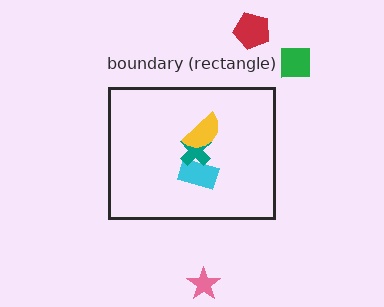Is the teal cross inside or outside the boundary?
Inside.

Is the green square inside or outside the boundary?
Outside.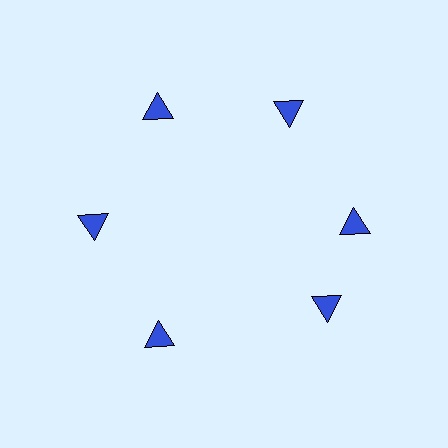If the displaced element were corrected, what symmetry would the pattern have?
It would have 6-fold rotational symmetry — the pattern would map onto itself every 60 degrees.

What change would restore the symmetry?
The symmetry would be restored by rotating it back into even spacing with its neighbors so that all 6 triangles sit at equal angles and equal distance from the center.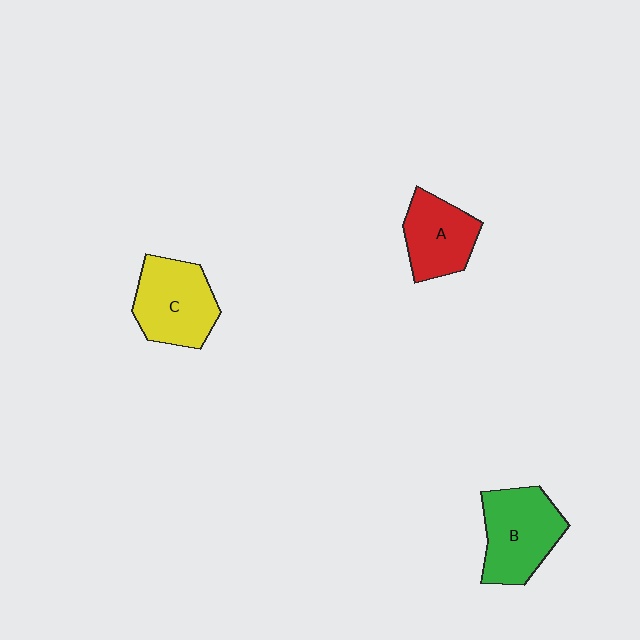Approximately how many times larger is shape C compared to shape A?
Approximately 1.2 times.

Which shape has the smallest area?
Shape A (red).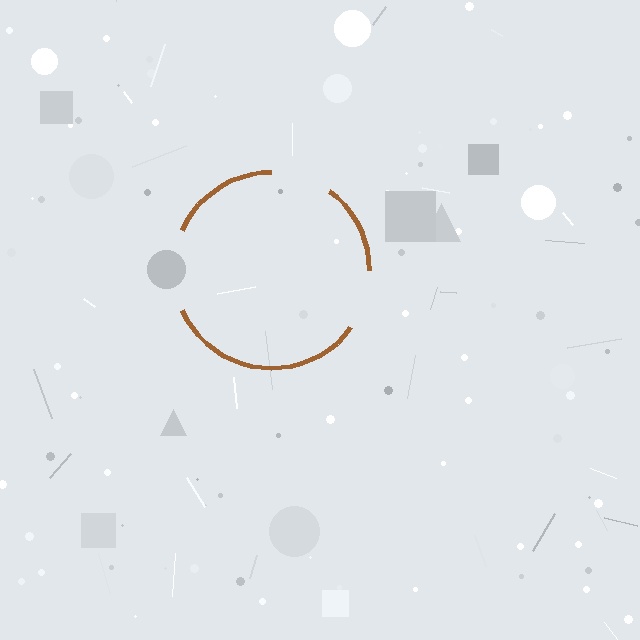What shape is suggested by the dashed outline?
The dashed outline suggests a circle.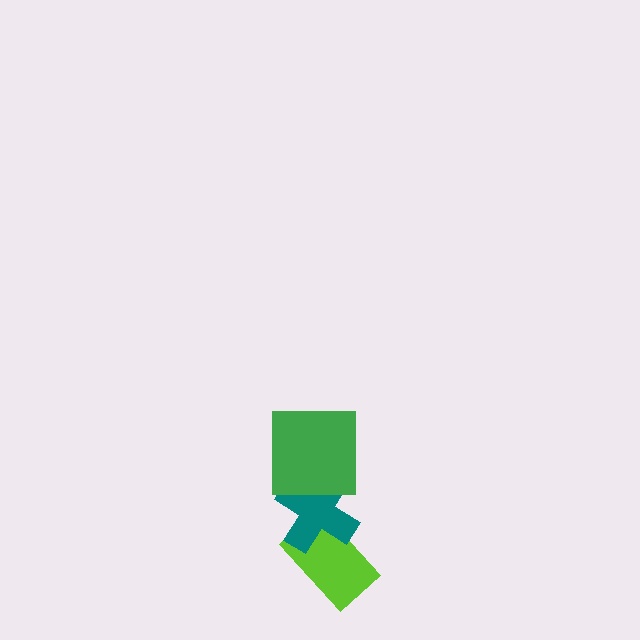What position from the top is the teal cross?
The teal cross is 2nd from the top.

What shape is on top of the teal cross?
The green square is on top of the teal cross.